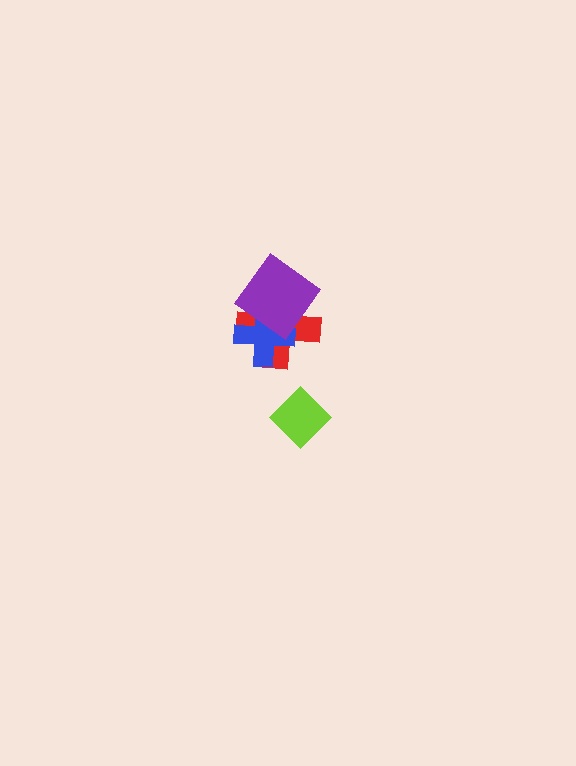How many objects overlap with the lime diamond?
0 objects overlap with the lime diamond.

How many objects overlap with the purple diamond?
2 objects overlap with the purple diamond.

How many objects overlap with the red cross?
2 objects overlap with the red cross.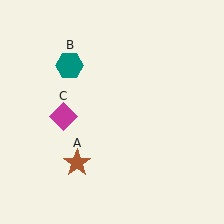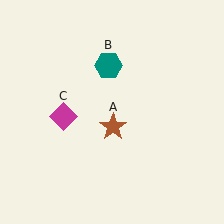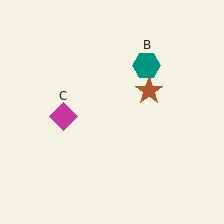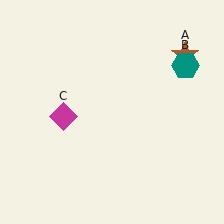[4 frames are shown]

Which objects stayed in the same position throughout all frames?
Magenta diamond (object C) remained stationary.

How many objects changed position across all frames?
2 objects changed position: brown star (object A), teal hexagon (object B).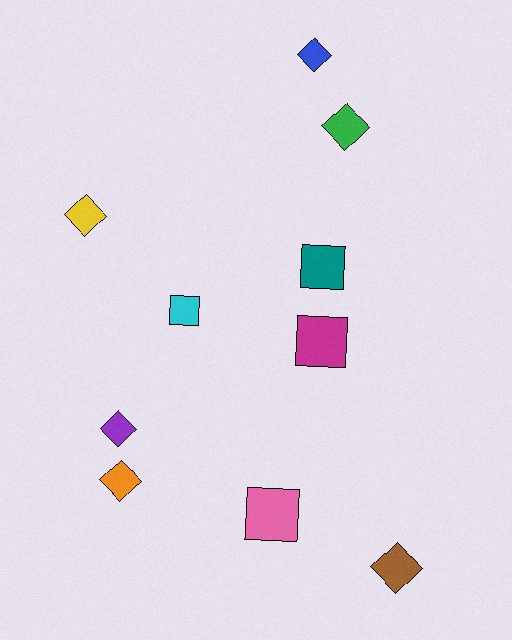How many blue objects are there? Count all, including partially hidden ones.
There is 1 blue object.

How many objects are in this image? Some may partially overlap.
There are 10 objects.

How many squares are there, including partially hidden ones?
There are 4 squares.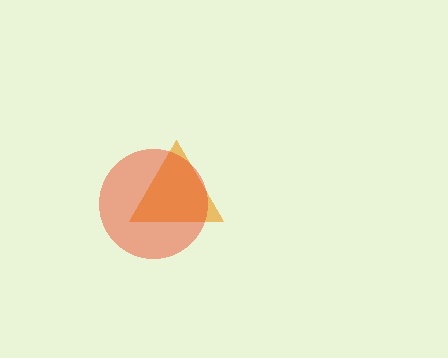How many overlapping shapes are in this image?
There are 2 overlapping shapes in the image.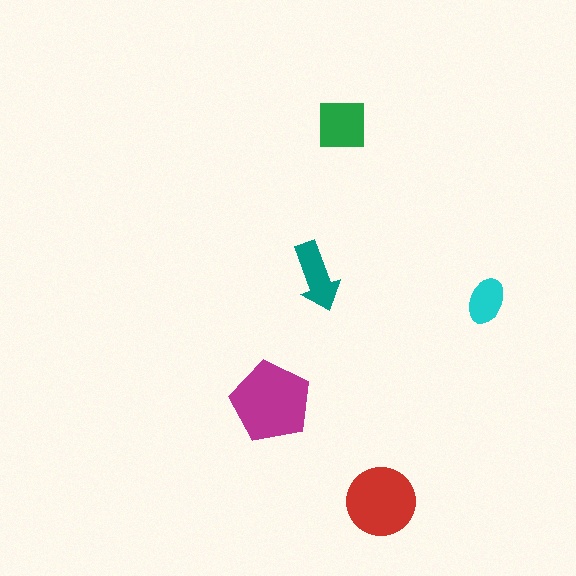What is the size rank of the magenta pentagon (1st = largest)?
1st.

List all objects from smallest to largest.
The cyan ellipse, the teal arrow, the green square, the red circle, the magenta pentagon.